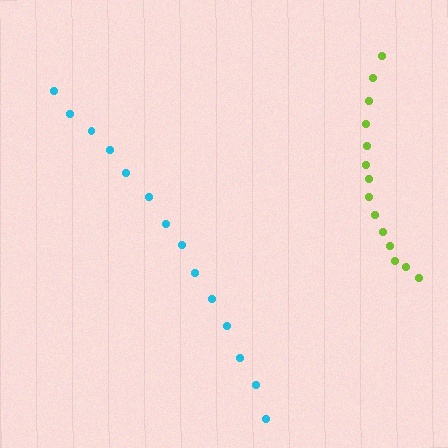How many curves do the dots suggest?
There are 2 distinct paths.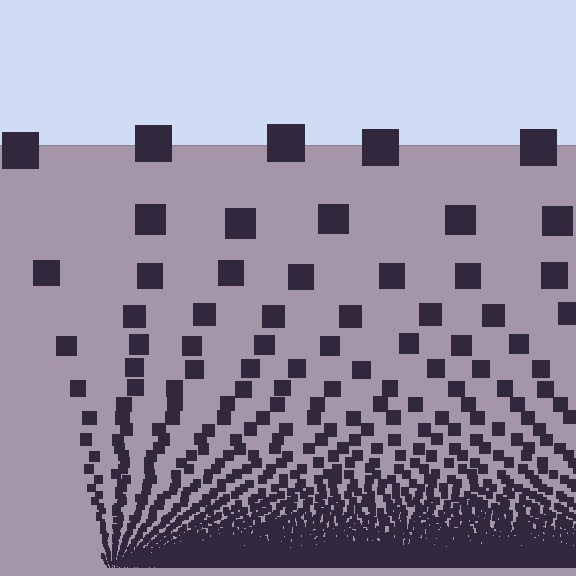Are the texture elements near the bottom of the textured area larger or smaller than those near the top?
Smaller. The gradient is inverted — elements near the bottom are smaller and denser.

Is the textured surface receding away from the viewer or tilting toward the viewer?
The surface appears to tilt toward the viewer. Texture elements get larger and sparser toward the top.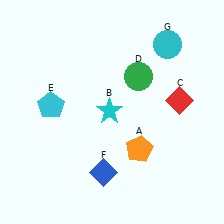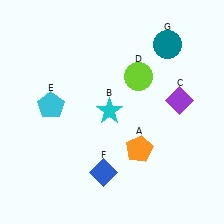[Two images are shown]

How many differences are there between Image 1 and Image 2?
There are 3 differences between the two images.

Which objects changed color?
C changed from red to purple. D changed from green to lime. G changed from cyan to teal.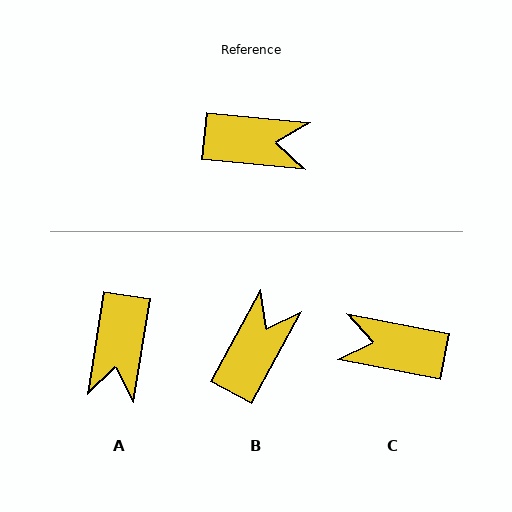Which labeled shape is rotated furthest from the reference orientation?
C, about 175 degrees away.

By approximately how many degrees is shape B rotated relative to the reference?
Approximately 67 degrees counter-clockwise.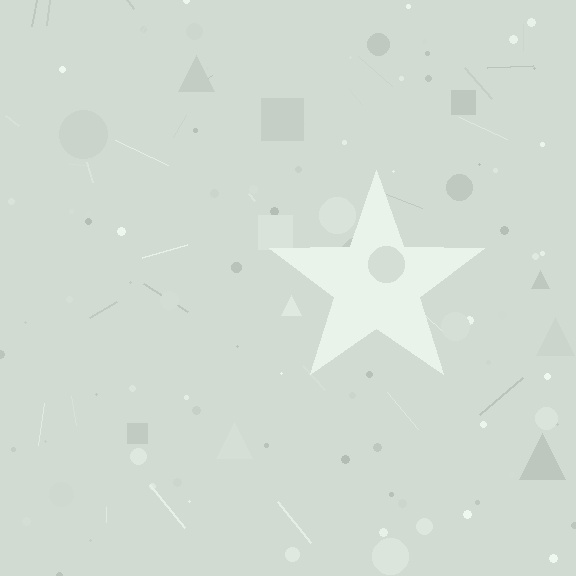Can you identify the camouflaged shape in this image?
The camouflaged shape is a star.